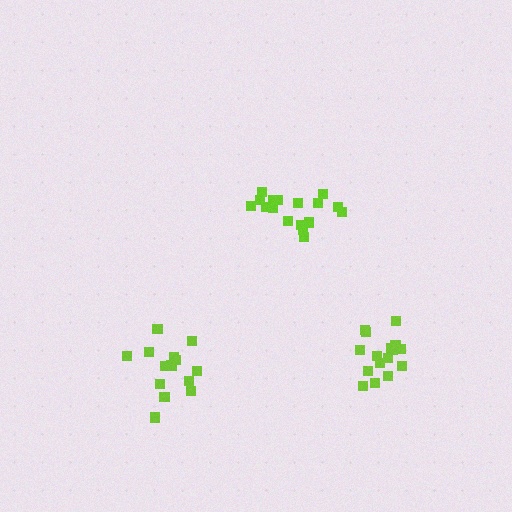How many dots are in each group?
Group 1: 15 dots, Group 2: 17 dots, Group 3: 16 dots (48 total).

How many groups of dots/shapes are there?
There are 3 groups.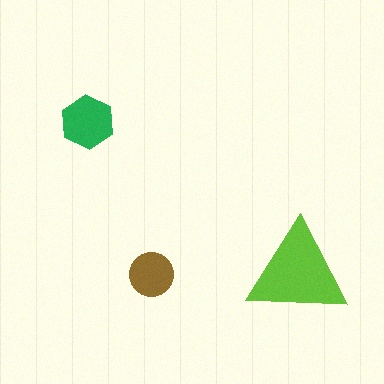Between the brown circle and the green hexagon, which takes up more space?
The green hexagon.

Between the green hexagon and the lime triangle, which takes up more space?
The lime triangle.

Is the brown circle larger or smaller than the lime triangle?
Smaller.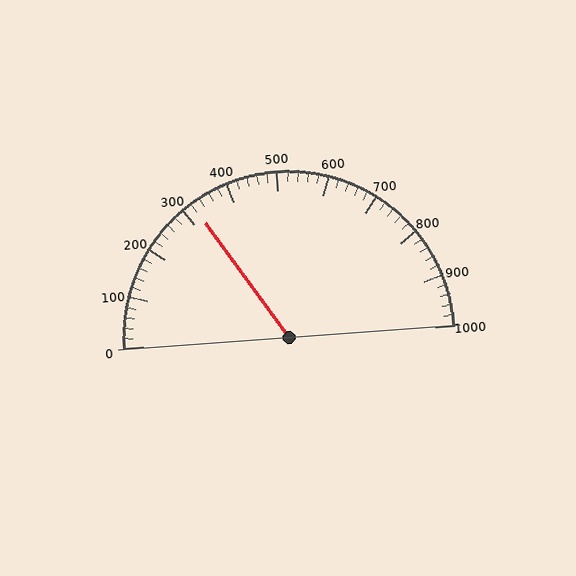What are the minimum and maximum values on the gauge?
The gauge ranges from 0 to 1000.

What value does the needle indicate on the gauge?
The needle indicates approximately 320.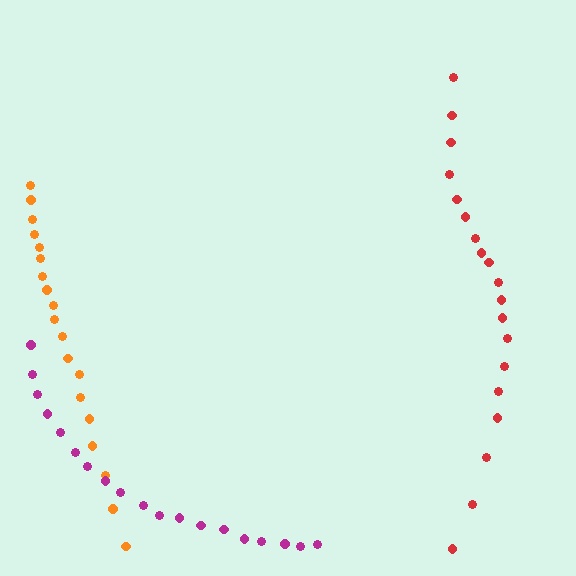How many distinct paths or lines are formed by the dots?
There are 3 distinct paths.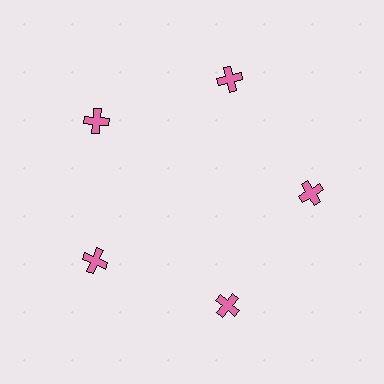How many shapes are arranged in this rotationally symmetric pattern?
There are 5 shapes, arranged in 5 groups of 1.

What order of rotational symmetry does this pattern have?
This pattern has 5-fold rotational symmetry.